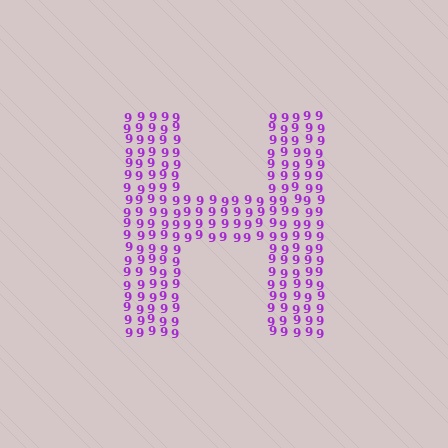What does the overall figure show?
The overall figure shows the letter H.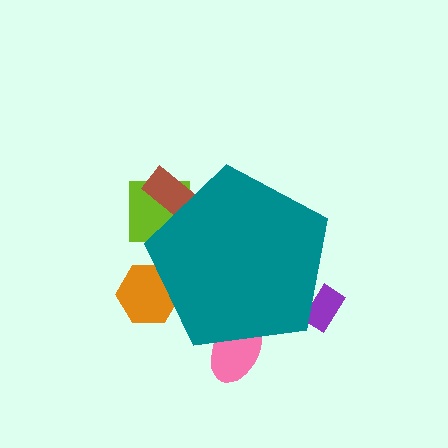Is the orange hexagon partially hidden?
Yes, the orange hexagon is partially hidden behind the teal pentagon.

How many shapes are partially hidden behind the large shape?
5 shapes are partially hidden.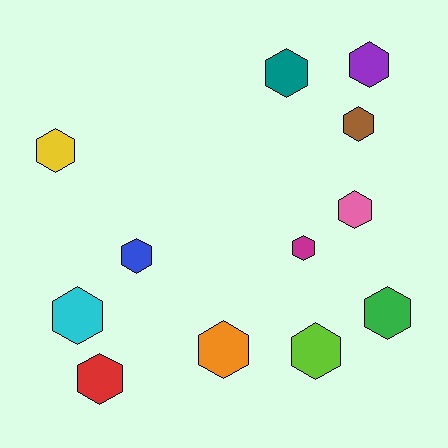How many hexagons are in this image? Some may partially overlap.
There are 12 hexagons.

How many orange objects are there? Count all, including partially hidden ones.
There is 1 orange object.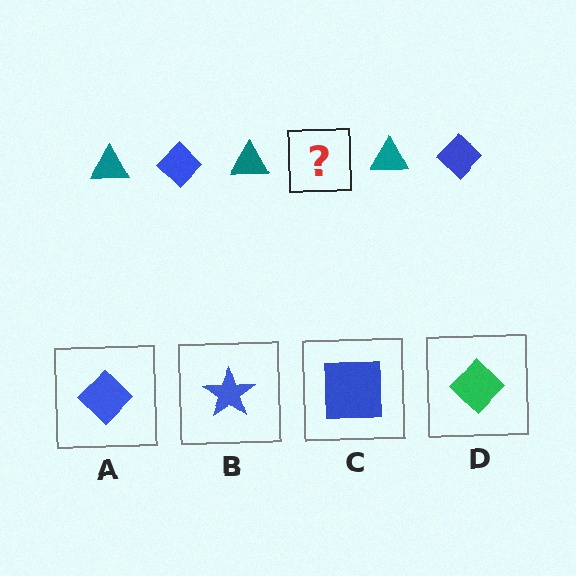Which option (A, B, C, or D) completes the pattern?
A.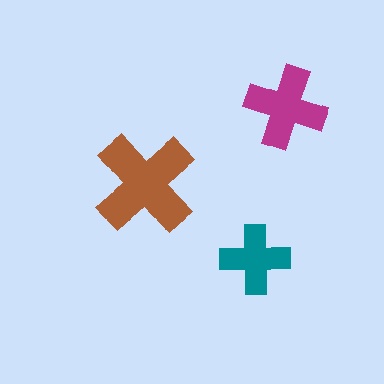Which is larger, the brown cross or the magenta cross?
The brown one.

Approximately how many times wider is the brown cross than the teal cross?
About 1.5 times wider.